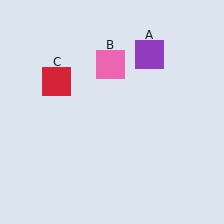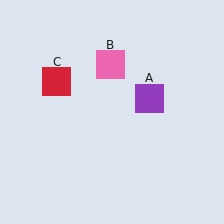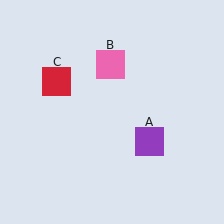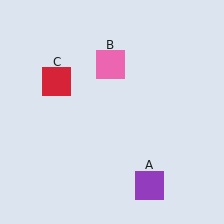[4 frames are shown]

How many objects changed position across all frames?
1 object changed position: purple square (object A).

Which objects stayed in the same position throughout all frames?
Pink square (object B) and red square (object C) remained stationary.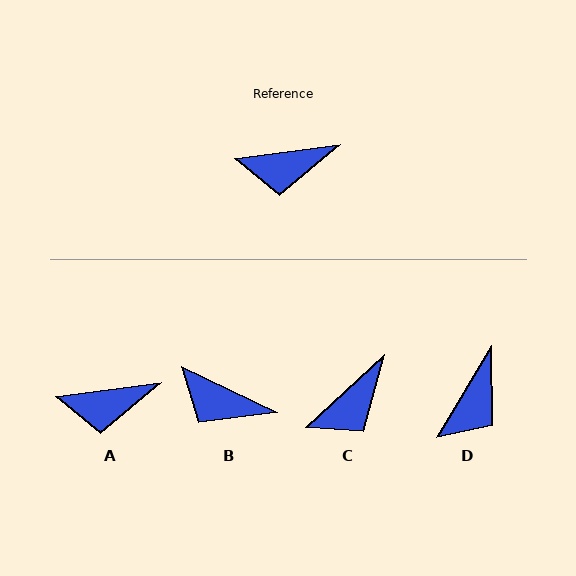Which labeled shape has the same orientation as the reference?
A.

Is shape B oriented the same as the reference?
No, it is off by about 33 degrees.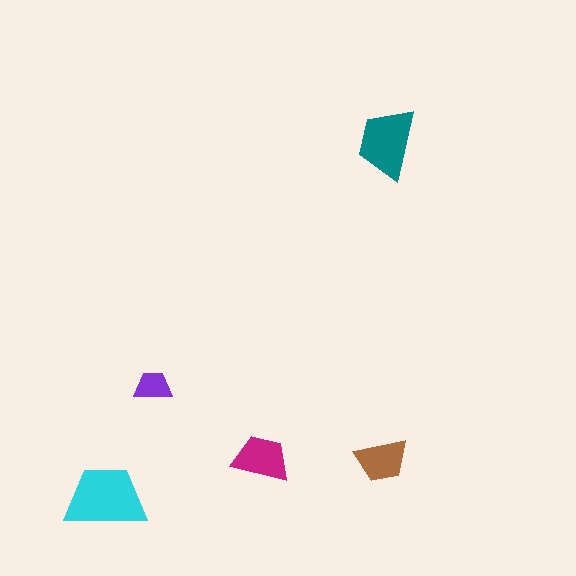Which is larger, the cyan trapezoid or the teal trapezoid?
The cyan one.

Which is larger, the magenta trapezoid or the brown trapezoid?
The magenta one.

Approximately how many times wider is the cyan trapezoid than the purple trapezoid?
About 2 times wider.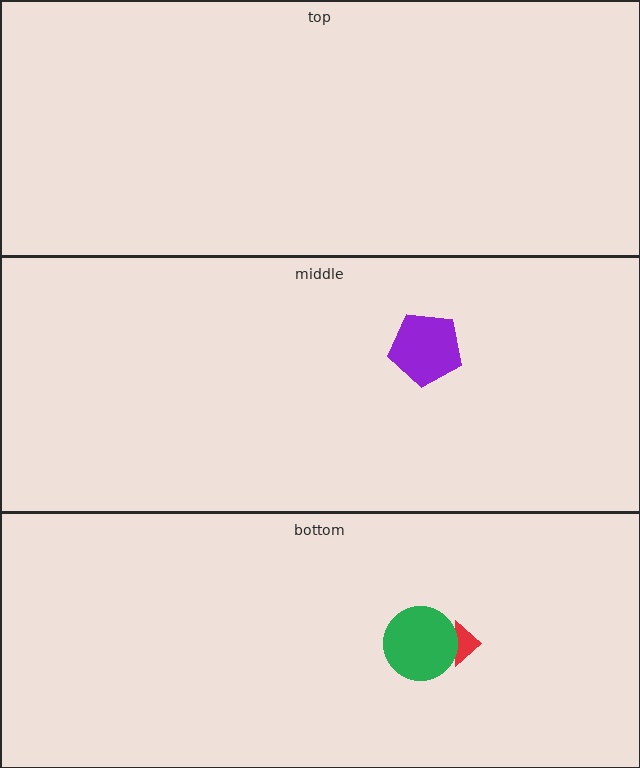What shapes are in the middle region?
The purple pentagon.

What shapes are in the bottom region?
The red arrow, the green circle.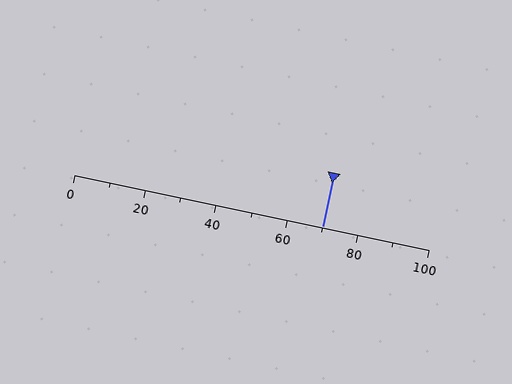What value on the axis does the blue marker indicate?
The marker indicates approximately 70.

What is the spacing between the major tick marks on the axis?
The major ticks are spaced 20 apart.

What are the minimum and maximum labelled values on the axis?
The axis runs from 0 to 100.